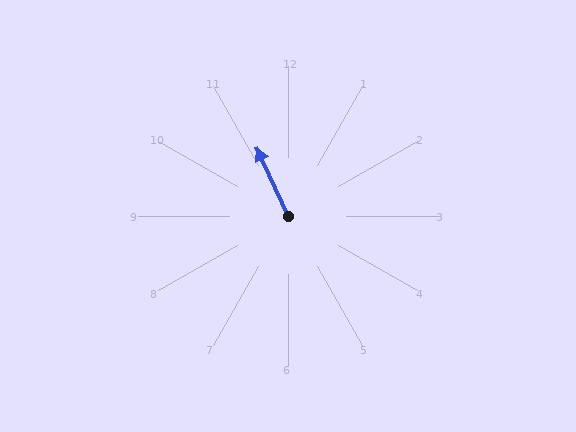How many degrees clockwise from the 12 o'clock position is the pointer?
Approximately 335 degrees.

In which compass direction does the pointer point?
Northwest.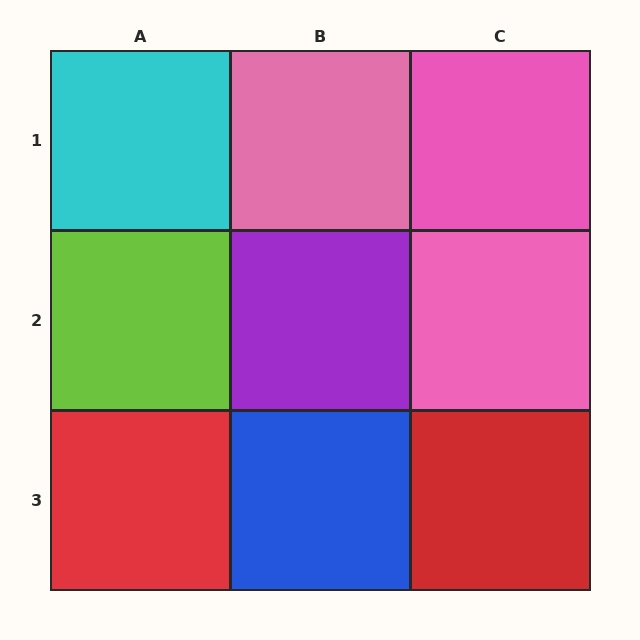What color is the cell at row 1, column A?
Cyan.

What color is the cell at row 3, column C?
Red.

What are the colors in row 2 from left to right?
Lime, purple, pink.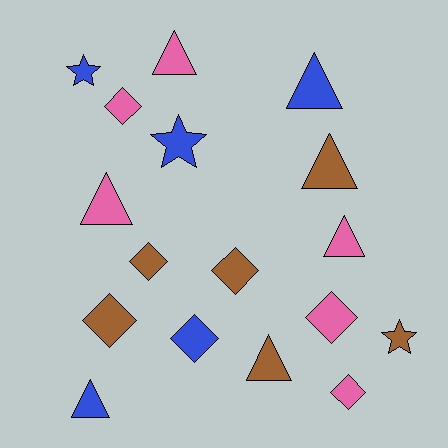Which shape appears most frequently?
Diamond, with 7 objects.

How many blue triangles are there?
There are 2 blue triangles.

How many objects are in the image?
There are 17 objects.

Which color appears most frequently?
Brown, with 6 objects.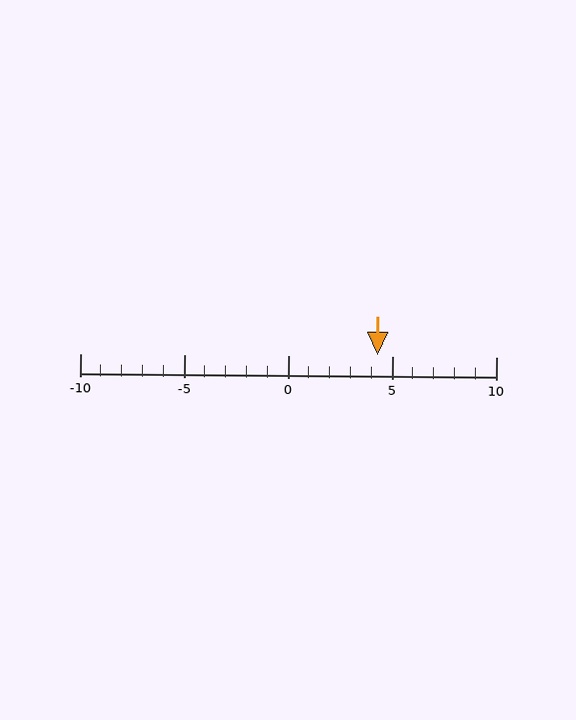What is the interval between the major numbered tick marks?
The major tick marks are spaced 5 units apart.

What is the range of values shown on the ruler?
The ruler shows values from -10 to 10.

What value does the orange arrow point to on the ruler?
The orange arrow points to approximately 4.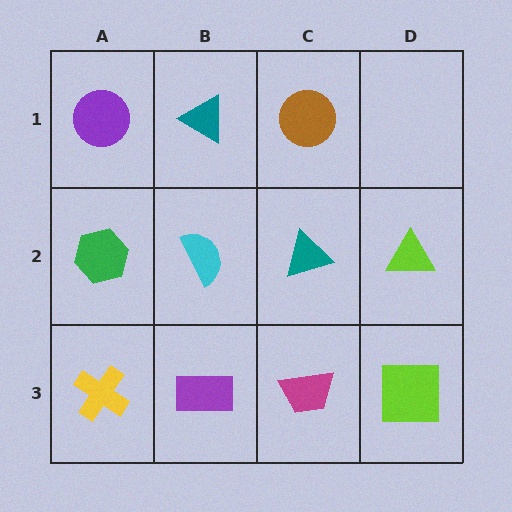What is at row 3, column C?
A magenta trapezoid.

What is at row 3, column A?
A yellow cross.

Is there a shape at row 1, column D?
No, that cell is empty.